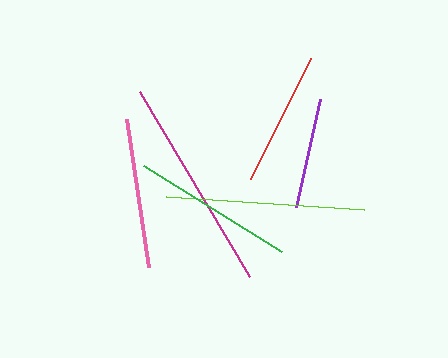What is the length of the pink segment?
The pink segment is approximately 150 pixels long.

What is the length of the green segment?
The green segment is approximately 162 pixels long.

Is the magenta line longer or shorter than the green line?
The magenta line is longer than the green line.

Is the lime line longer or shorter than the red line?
The lime line is longer than the red line.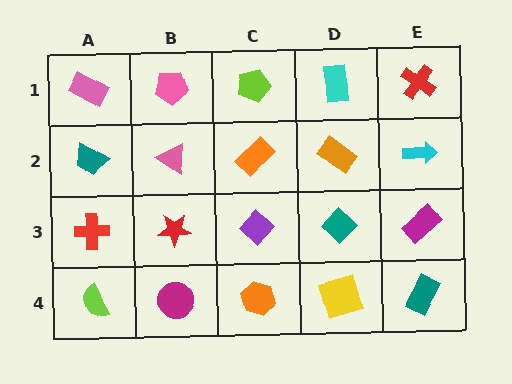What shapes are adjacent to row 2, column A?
A pink rectangle (row 1, column A), a red cross (row 3, column A), a pink triangle (row 2, column B).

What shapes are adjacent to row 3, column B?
A pink triangle (row 2, column B), a magenta circle (row 4, column B), a red cross (row 3, column A), a purple diamond (row 3, column C).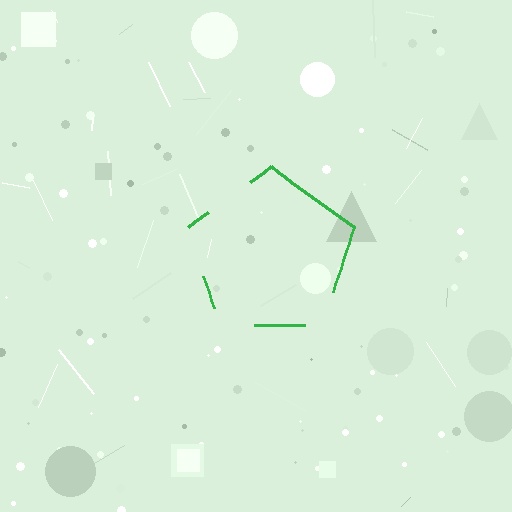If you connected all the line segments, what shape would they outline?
They would outline a pentagon.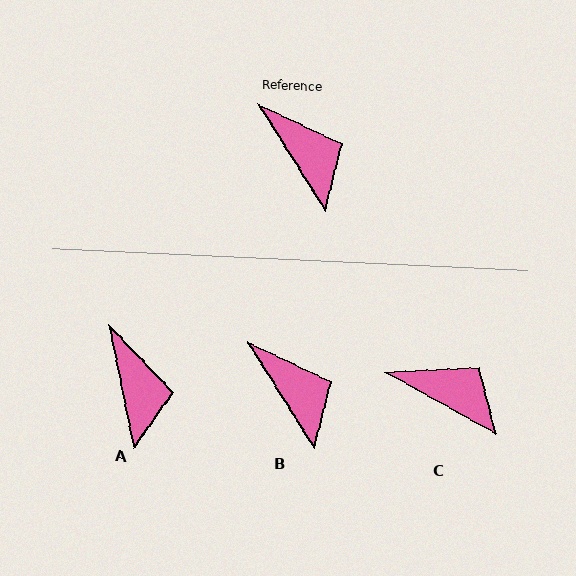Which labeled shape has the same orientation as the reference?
B.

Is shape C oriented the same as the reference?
No, it is off by about 29 degrees.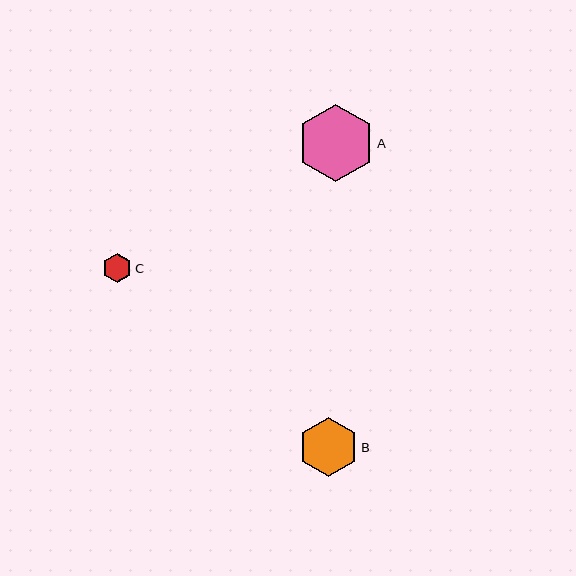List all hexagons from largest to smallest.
From largest to smallest: A, B, C.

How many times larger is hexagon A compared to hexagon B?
Hexagon A is approximately 1.3 times the size of hexagon B.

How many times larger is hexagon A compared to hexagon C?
Hexagon A is approximately 2.7 times the size of hexagon C.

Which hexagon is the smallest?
Hexagon C is the smallest with a size of approximately 29 pixels.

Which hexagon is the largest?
Hexagon A is the largest with a size of approximately 77 pixels.